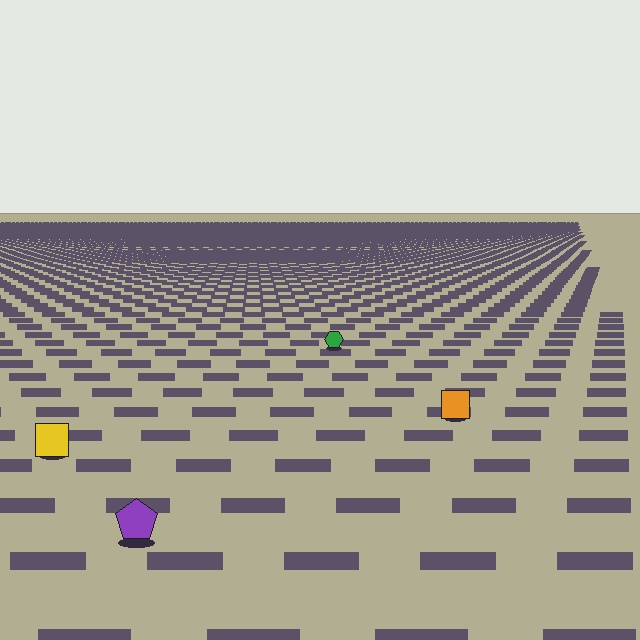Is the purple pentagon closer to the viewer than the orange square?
Yes. The purple pentagon is closer — you can tell from the texture gradient: the ground texture is coarser near it.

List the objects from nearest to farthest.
From nearest to farthest: the purple pentagon, the yellow square, the orange square, the green hexagon.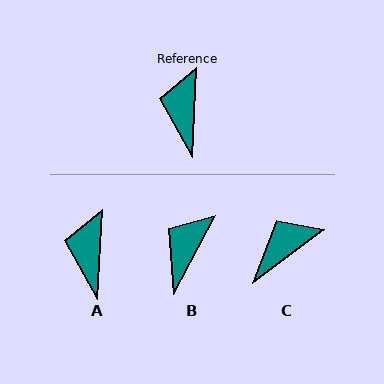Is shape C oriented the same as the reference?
No, it is off by about 50 degrees.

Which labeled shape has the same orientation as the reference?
A.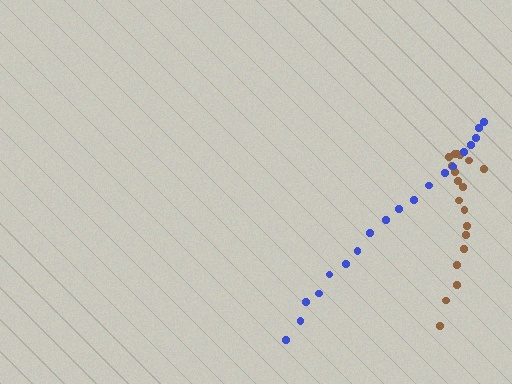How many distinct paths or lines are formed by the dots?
There are 2 distinct paths.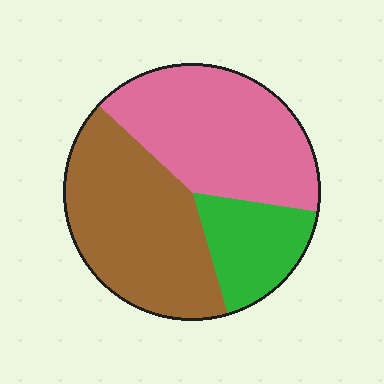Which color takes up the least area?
Green, at roughly 20%.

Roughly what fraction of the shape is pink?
Pink covers 41% of the shape.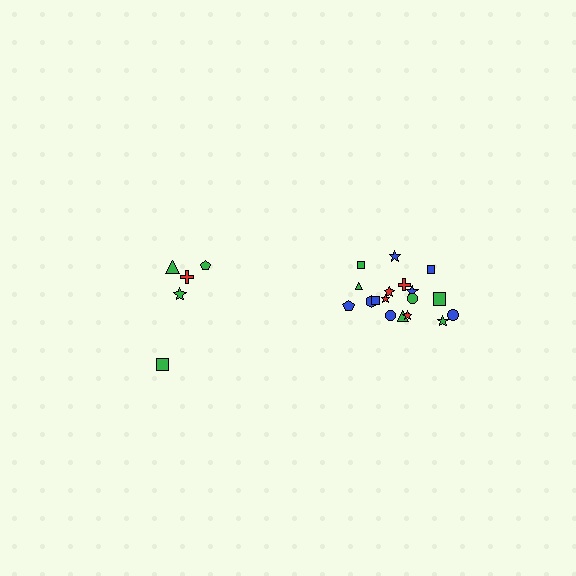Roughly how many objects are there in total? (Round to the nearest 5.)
Roughly 25 objects in total.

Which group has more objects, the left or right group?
The right group.